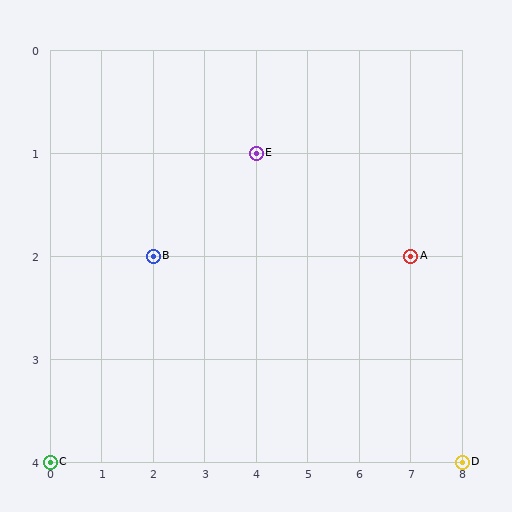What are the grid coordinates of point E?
Point E is at grid coordinates (4, 1).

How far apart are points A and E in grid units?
Points A and E are 3 columns and 1 row apart (about 3.2 grid units diagonally).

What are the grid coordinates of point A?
Point A is at grid coordinates (7, 2).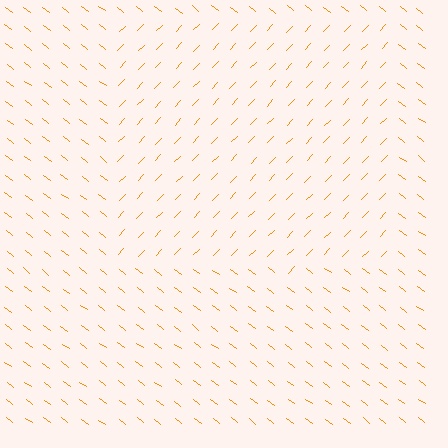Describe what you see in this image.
The image is filled with small orange line segments. A rectangle region in the image has lines oriented differently from the surrounding lines, creating a visible texture boundary.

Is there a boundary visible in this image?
Yes, there is a texture boundary formed by a change in line orientation.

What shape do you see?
I see a rectangle.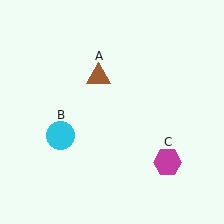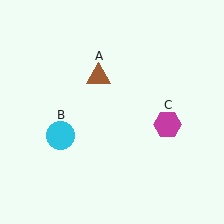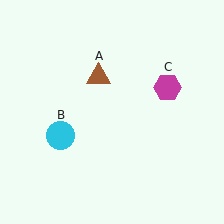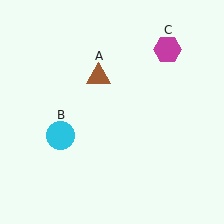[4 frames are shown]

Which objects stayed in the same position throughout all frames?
Brown triangle (object A) and cyan circle (object B) remained stationary.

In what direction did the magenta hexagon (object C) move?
The magenta hexagon (object C) moved up.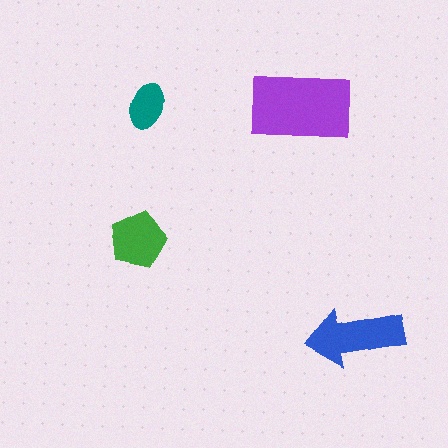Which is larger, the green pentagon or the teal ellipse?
The green pentagon.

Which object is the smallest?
The teal ellipse.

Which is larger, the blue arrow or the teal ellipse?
The blue arrow.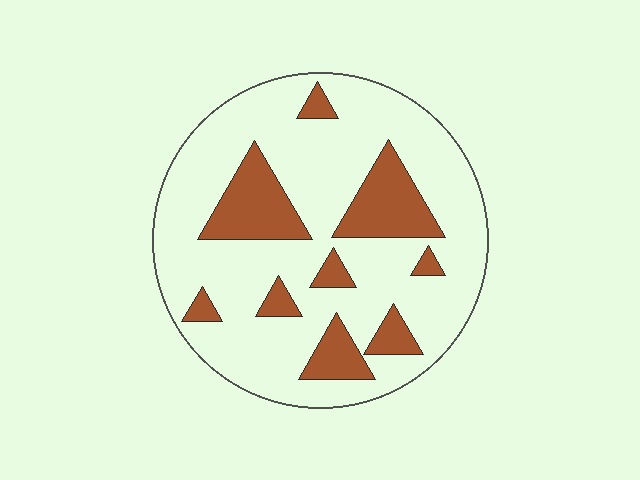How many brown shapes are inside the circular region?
9.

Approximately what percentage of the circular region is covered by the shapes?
Approximately 25%.